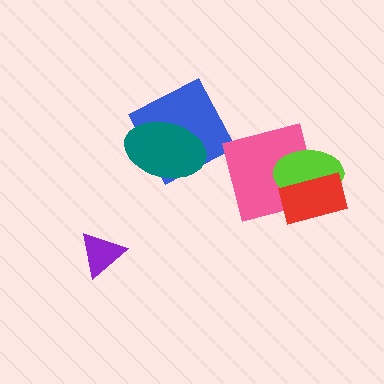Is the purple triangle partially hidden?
No, no other shape covers it.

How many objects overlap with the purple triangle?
0 objects overlap with the purple triangle.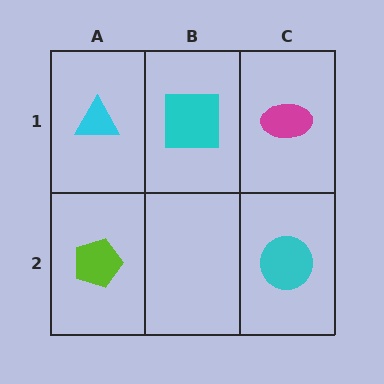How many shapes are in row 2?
2 shapes.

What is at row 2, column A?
A lime pentagon.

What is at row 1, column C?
A magenta ellipse.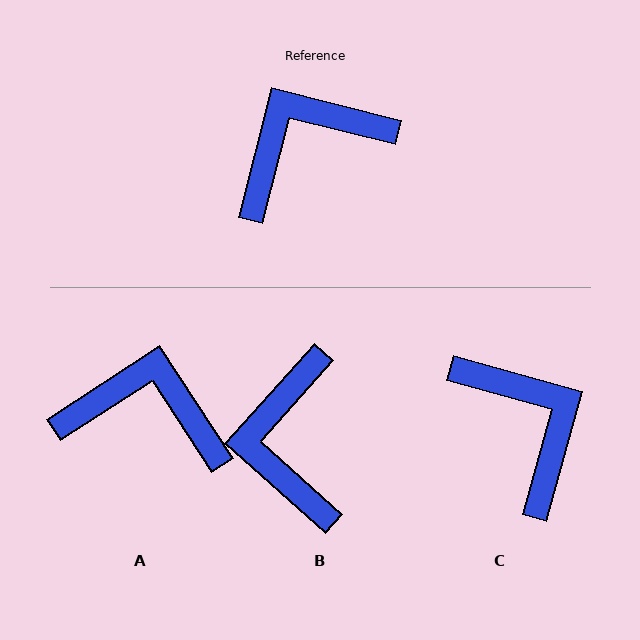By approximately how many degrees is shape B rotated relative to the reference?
Approximately 62 degrees counter-clockwise.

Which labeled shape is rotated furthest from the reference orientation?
C, about 91 degrees away.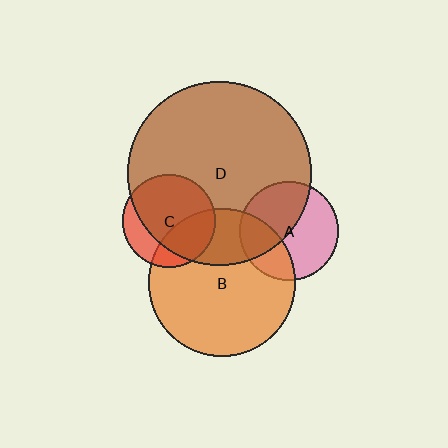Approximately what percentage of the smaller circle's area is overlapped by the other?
Approximately 30%.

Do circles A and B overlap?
Yes.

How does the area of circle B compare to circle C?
Approximately 2.5 times.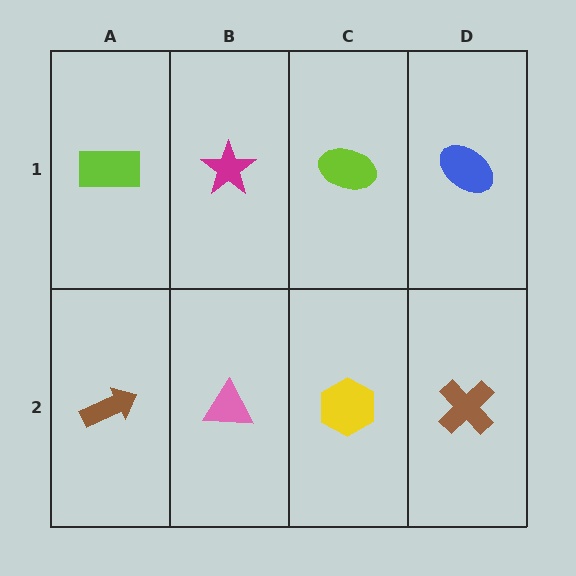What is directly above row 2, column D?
A blue ellipse.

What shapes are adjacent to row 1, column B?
A pink triangle (row 2, column B), a lime rectangle (row 1, column A), a lime ellipse (row 1, column C).